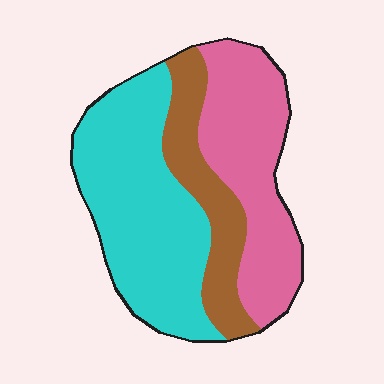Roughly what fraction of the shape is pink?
Pink covers around 35% of the shape.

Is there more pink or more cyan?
Cyan.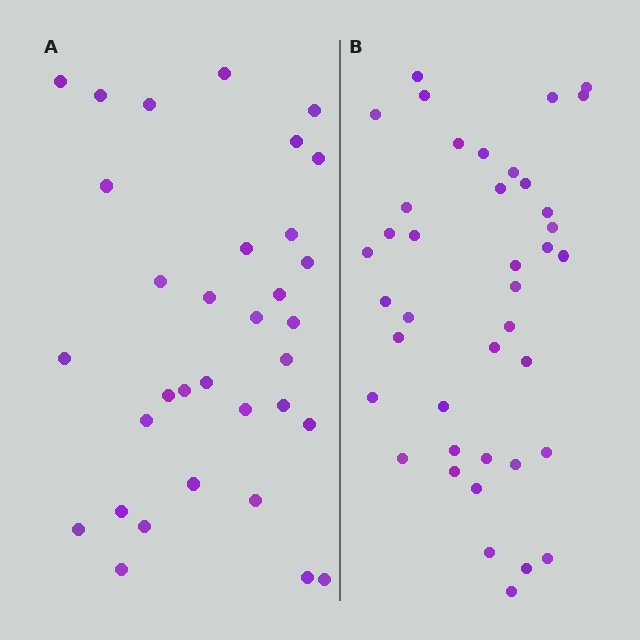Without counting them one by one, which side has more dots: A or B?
Region B (the right region) has more dots.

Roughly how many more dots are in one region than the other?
Region B has roughly 8 or so more dots than region A.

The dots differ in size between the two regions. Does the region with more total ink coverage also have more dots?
No. Region A has more total ink coverage because its dots are larger, but region B actually contains more individual dots. Total area can be misleading — the number of items is what matters here.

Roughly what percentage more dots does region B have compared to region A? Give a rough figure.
About 20% more.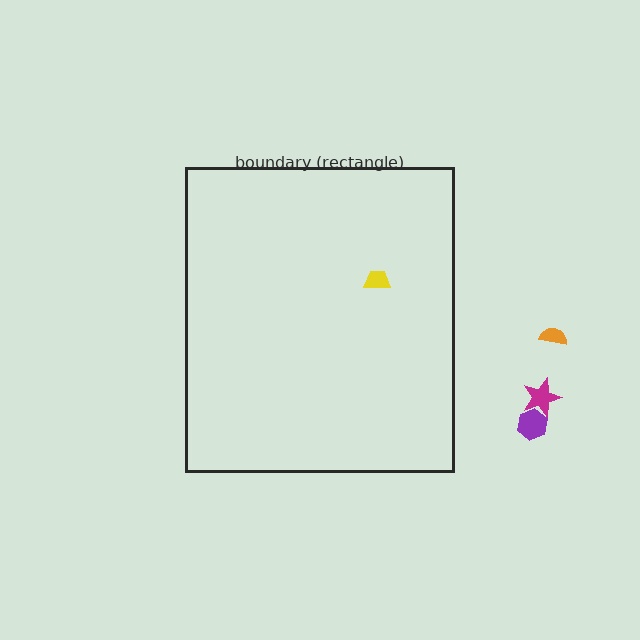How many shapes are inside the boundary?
1 inside, 3 outside.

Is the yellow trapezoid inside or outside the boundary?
Inside.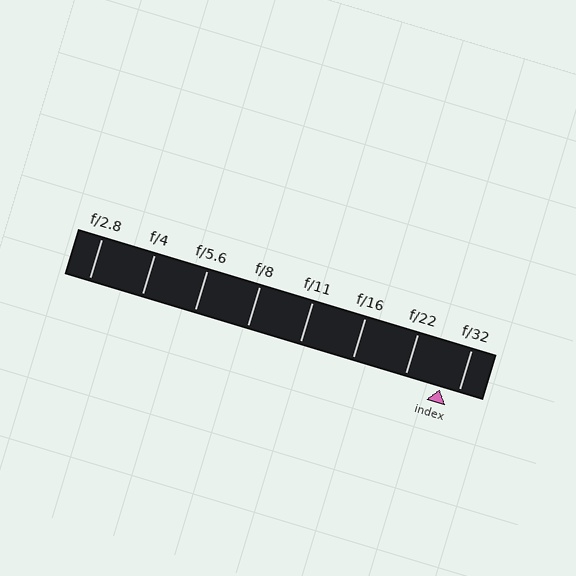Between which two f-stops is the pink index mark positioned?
The index mark is between f/22 and f/32.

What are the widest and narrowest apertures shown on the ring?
The widest aperture shown is f/2.8 and the narrowest is f/32.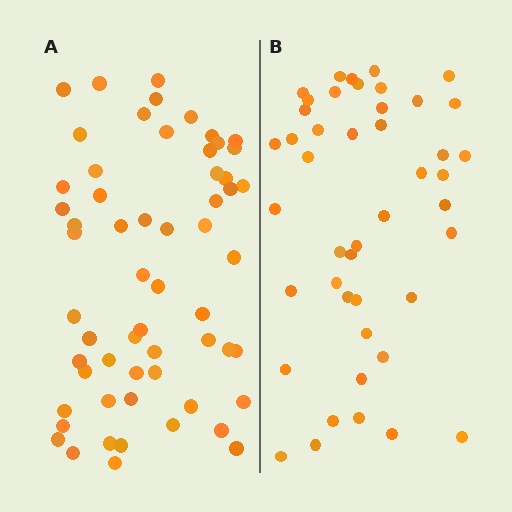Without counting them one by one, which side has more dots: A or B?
Region A (the left region) has more dots.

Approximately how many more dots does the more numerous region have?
Region A has approximately 15 more dots than region B.